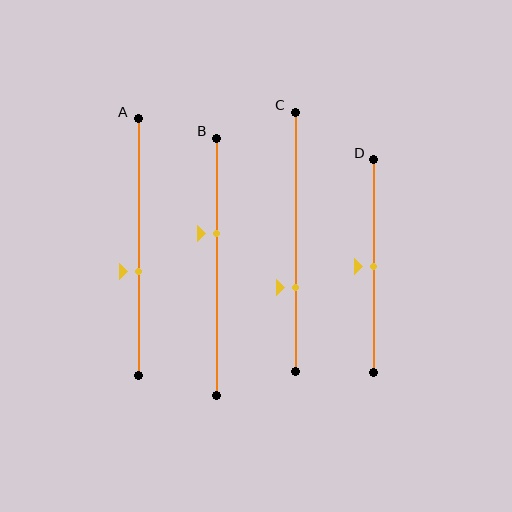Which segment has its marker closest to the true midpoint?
Segment D has its marker closest to the true midpoint.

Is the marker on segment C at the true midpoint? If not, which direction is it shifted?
No, the marker on segment C is shifted downward by about 18% of the segment length.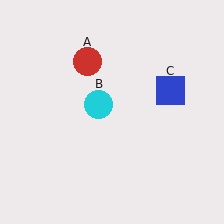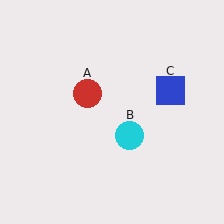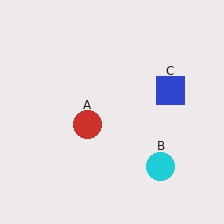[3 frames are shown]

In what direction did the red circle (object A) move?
The red circle (object A) moved down.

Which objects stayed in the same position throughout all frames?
Blue square (object C) remained stationary.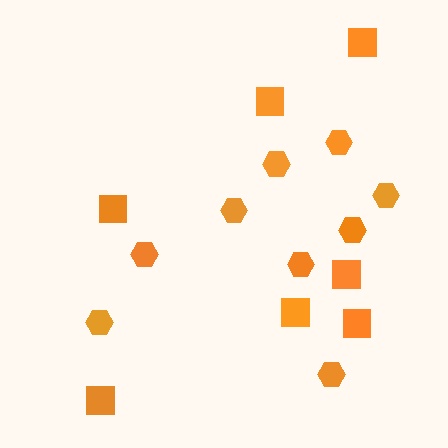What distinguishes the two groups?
There are 2 groups: one group of hexagons (9) and one group of squares (7).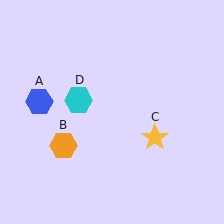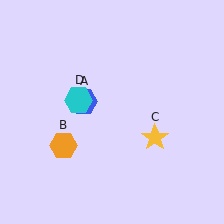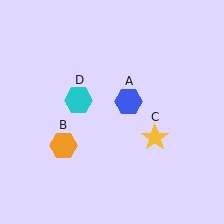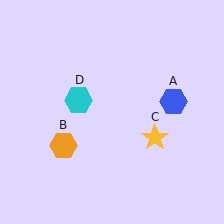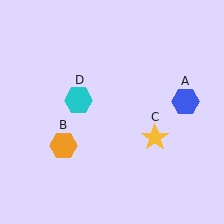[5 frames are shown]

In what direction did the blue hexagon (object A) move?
The blue hexagon (object A) moved right.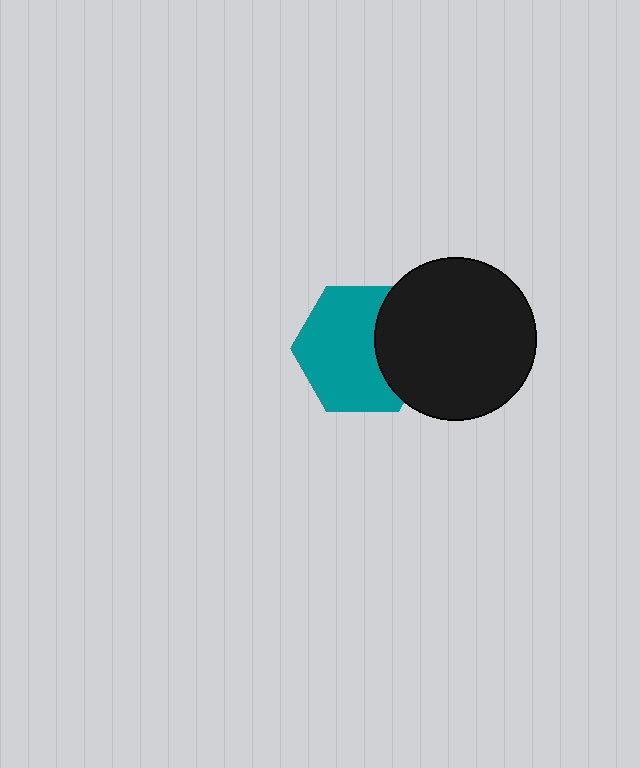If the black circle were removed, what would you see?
You would see the complete teal hexagon.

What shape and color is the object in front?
The object in front is a black circle.